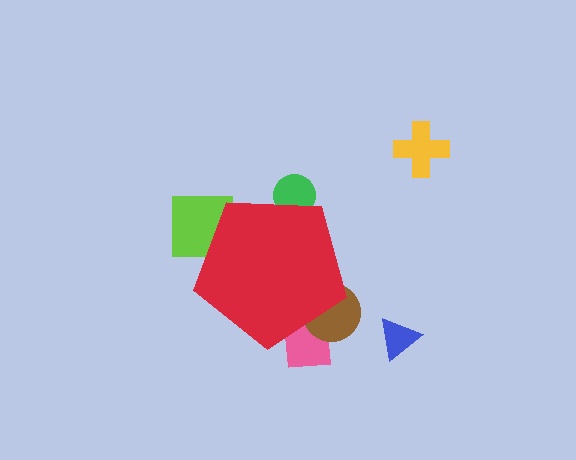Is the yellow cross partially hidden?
No, the yellow cross is fully visible.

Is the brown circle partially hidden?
Yes, the brown circle is partially hidden behind the red pentagon.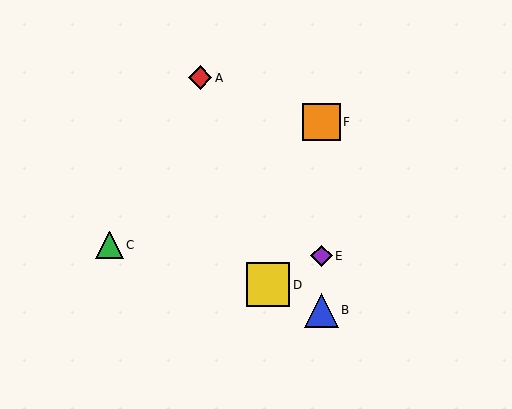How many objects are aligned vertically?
3 objects (B, E, F) are aligned vertically.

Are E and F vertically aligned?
Yes, both are at x≈321.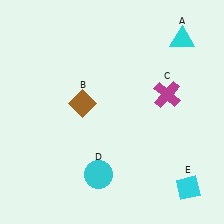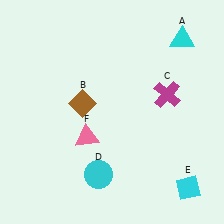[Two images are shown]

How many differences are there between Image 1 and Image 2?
There is 1 difference between the two images.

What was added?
A pink triangle (F) was added in Image 2.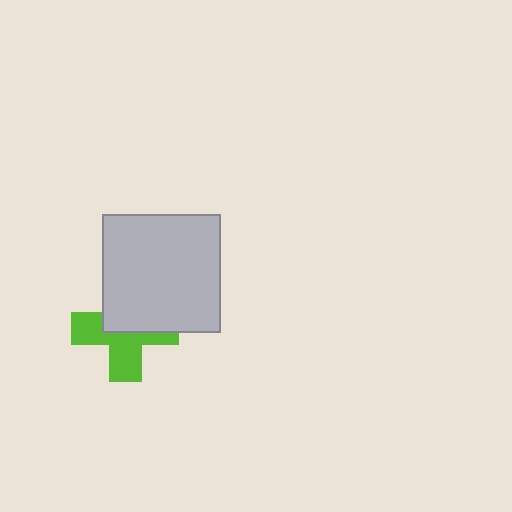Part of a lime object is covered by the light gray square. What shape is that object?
It is a cross.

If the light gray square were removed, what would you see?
You would see the complete lime cross.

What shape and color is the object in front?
The object in front is a light gray square.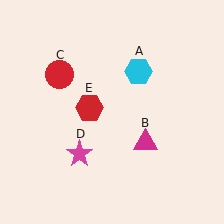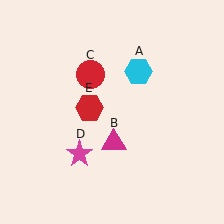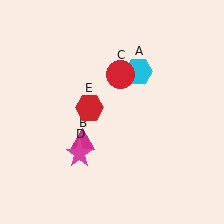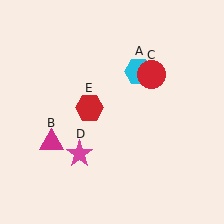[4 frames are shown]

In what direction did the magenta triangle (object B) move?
The magenta triangle (object B) moved left.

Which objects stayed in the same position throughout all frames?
Cyan hexagon (object A) and magenta star (object D) and red hexagon (object E) remained stationary.